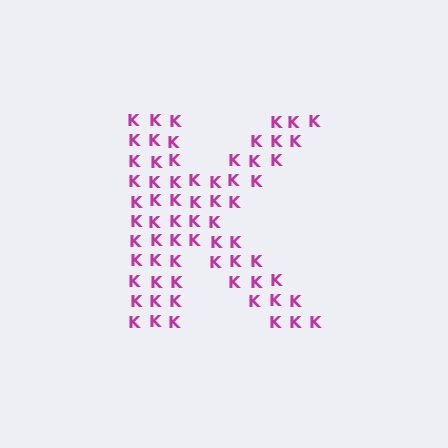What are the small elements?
The small elements are letter K's.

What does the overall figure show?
The overall figure shows the letter K.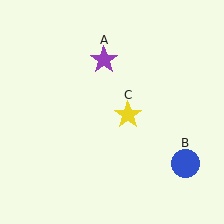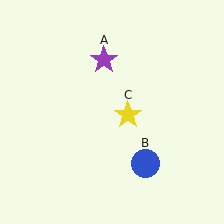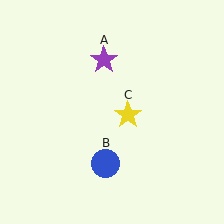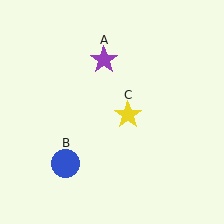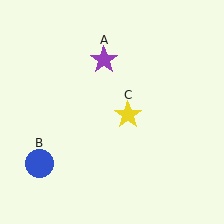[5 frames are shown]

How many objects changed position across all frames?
1 object changed position: blue circle (object B).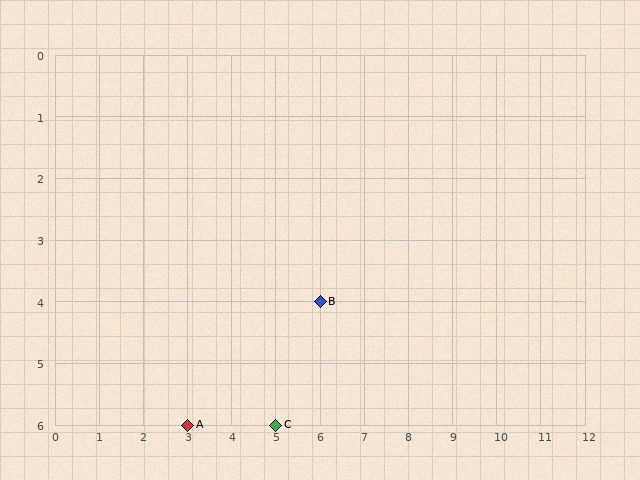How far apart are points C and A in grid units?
Points C and A are 2 columns apart.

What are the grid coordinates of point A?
Point A is at grid coordinates (3, 6).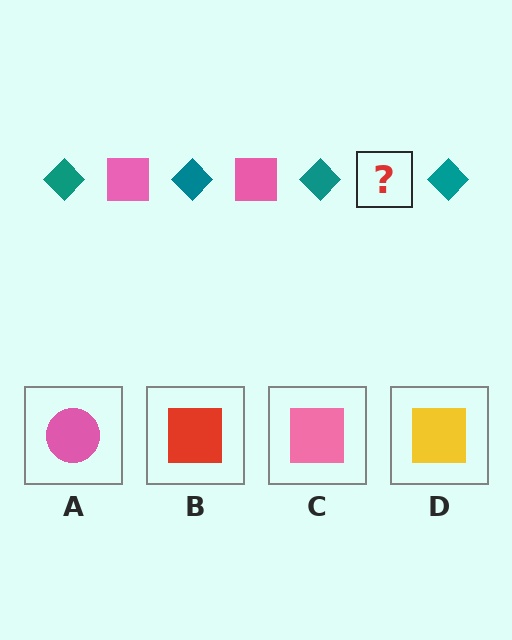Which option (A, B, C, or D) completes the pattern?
C.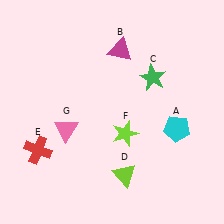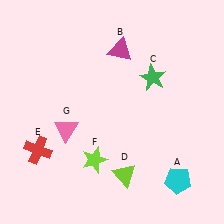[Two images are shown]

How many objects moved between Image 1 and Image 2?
2 objects moved between the two images.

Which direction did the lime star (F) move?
The lime star (F) moved left.